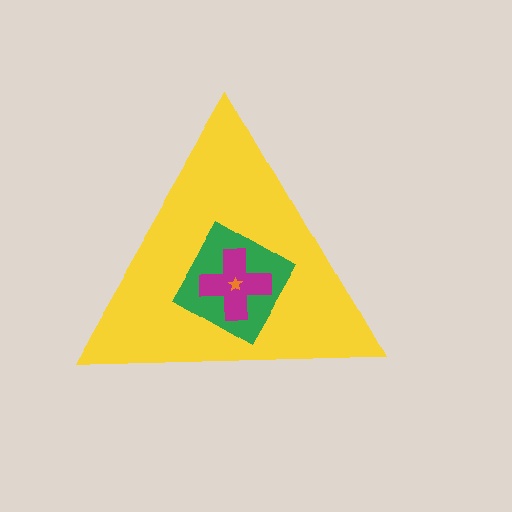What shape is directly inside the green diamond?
The magenta cross.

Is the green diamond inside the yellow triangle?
Yes.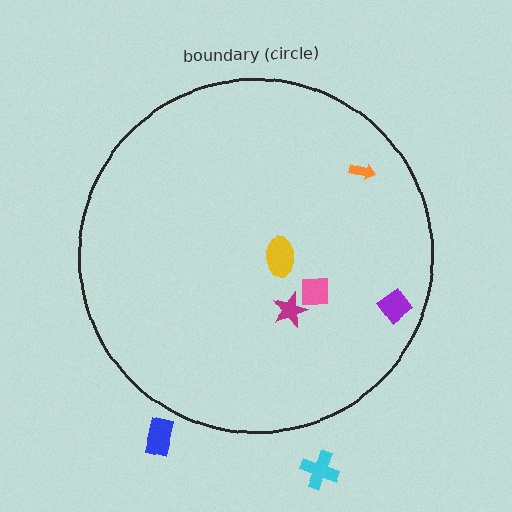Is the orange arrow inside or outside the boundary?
Inside.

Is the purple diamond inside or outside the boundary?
Inside.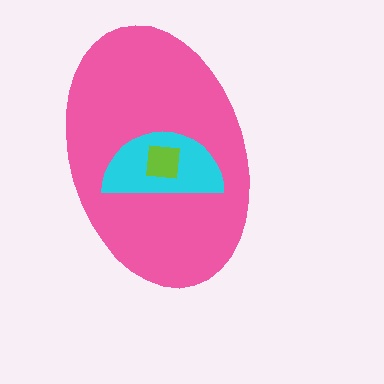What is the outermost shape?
The pink ellipse.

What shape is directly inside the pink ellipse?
The cyan semicircle.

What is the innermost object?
The lime square.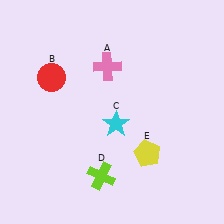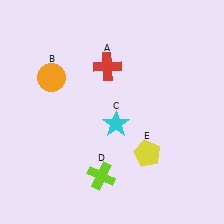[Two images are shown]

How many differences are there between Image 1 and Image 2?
There are 2 differences between the two images.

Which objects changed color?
A changed from pink to red. B changed from red to orange.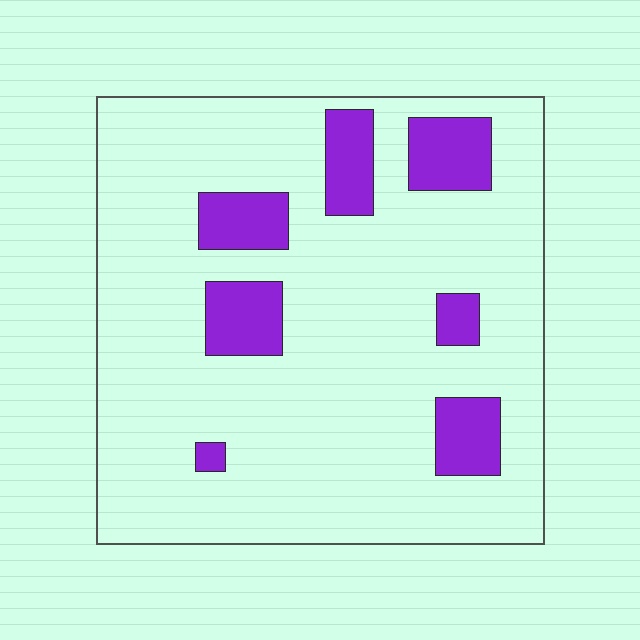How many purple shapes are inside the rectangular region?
7.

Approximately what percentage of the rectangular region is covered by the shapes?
Approximately 15%.